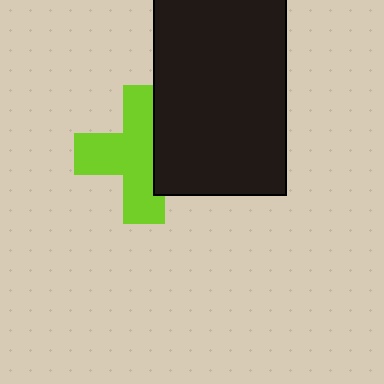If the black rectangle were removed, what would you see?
You would see the complete lime cross.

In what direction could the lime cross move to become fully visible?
The lime cross could move left. That would shift it out from behind the black rectangle entirely.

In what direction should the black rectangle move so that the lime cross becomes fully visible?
The black rectangle should move right. That is the shortest direction to clear the overlap and leave the lime cross fully visible.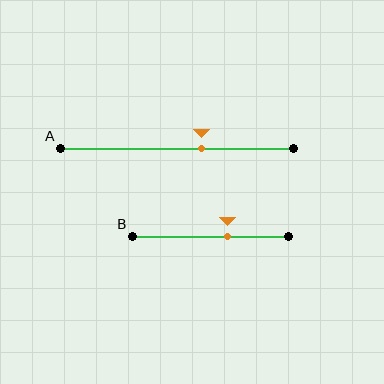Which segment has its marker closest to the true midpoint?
Segment A has its marker closest to the true midpoint.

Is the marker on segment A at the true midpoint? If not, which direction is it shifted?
No, the marker on segment A is shifted to the right by about 11% of the segment length.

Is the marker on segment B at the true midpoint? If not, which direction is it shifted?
No, the marker on segment B is shifted to the right by about 11% of the segment length.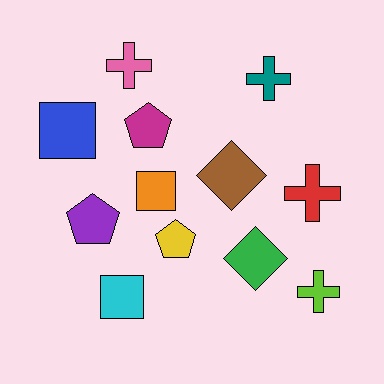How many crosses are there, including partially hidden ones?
There are 4 crosses.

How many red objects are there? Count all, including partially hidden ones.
There is 1 red object.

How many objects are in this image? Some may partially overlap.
There are 12 objects.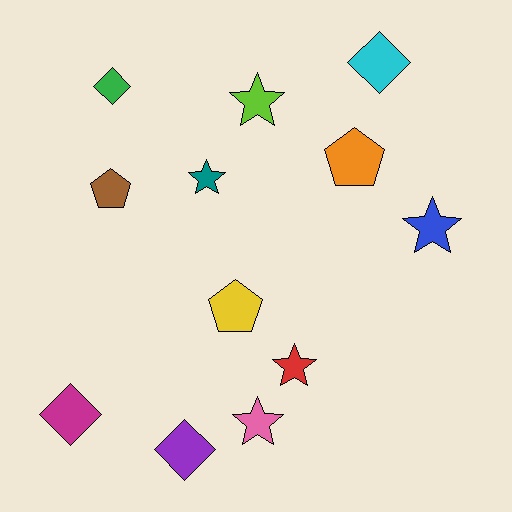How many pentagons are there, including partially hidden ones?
There are 3 pentagons.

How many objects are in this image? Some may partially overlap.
There are 12 objects.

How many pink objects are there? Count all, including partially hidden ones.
There is 1 pink object.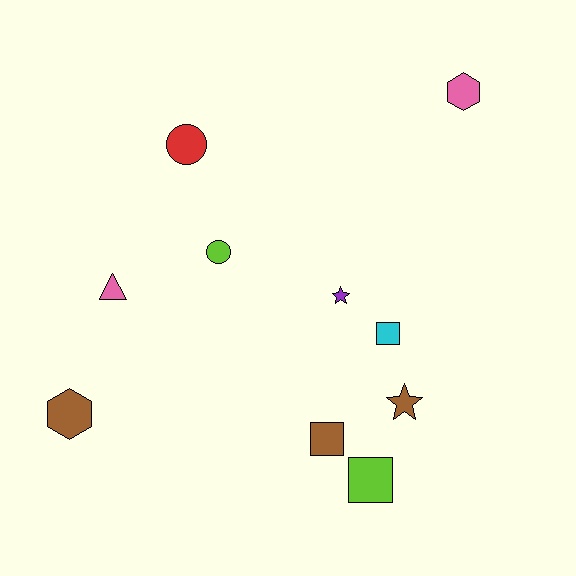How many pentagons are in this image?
There are no pentagons.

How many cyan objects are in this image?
There is 1 cyan object.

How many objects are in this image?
There are 10 objects.